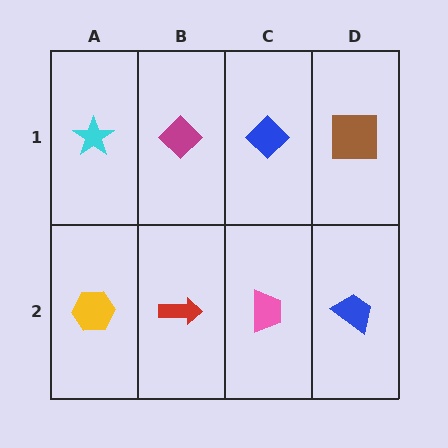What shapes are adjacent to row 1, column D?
A blue trapezoid (row 2, column D), a blue diamond (row 1, column C).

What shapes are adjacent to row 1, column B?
A red arrow (row 2, column B), a cyan star (row 1, column A), a blue diamond (row 1, column C).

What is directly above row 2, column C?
A blue diamond.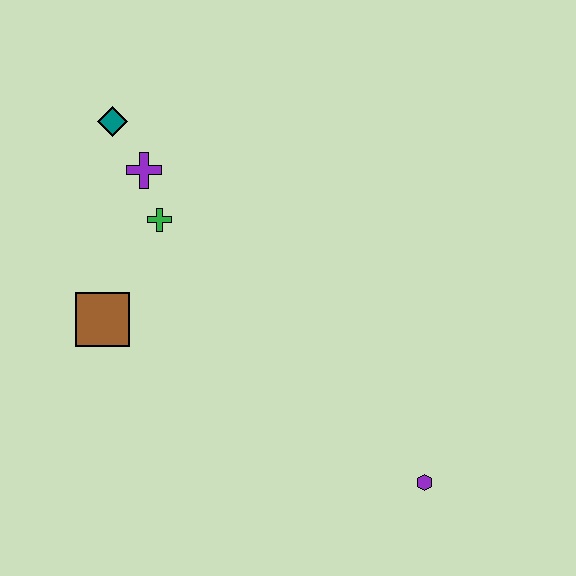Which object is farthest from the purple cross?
The purple hexagon is farthest from the purple cross.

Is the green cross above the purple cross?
No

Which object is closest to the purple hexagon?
The brown square is closest to the purple hexagon.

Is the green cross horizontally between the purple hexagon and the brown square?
Yes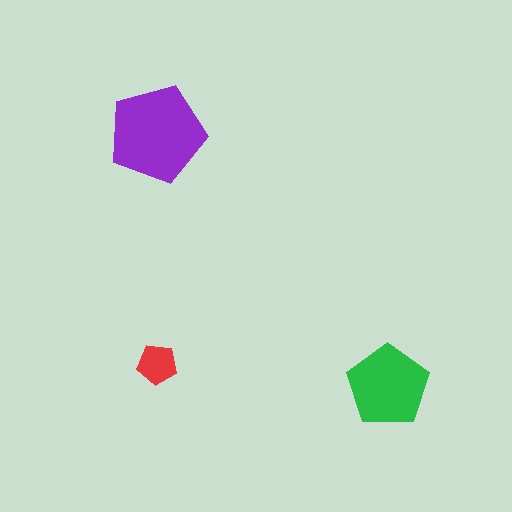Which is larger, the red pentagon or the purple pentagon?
The purple one.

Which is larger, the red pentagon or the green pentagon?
The green one.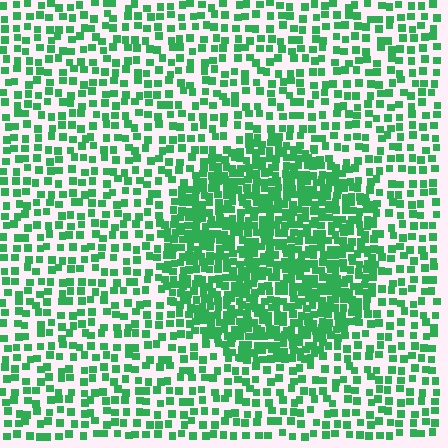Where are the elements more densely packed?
The elements are more densely packed inside the circle boundary.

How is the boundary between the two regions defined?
The boundary is defined by a change in element density (approximately 2.2x ratio). All elements are the same color, size, and shape.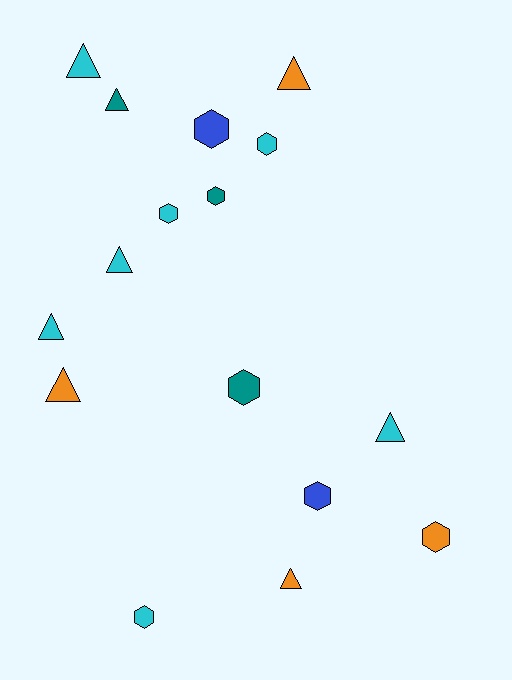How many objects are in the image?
There are 16 objects.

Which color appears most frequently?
Cyan, with 7 objects.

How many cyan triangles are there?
There are 4 cyan triangles.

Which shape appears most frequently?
Hexagon, with 8 objects.